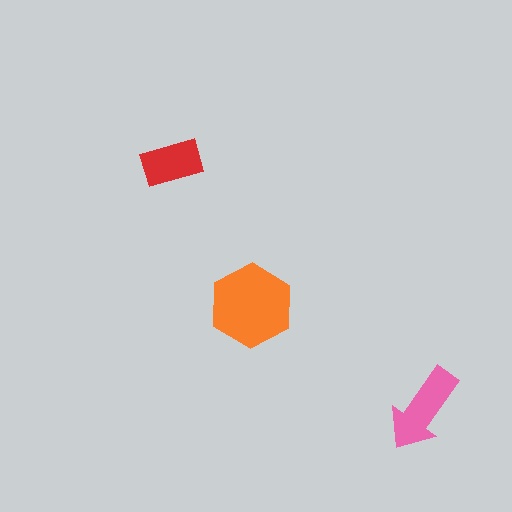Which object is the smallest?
The red rectangle.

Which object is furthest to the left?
The red rectangle is leftmost.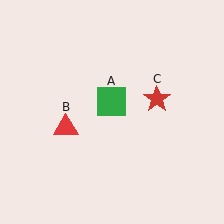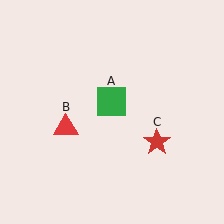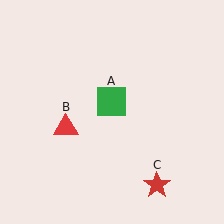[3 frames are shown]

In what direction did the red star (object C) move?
The red star (object C) moved down.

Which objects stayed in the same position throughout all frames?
Green square (object A) and red triangle (object B) remained stationary.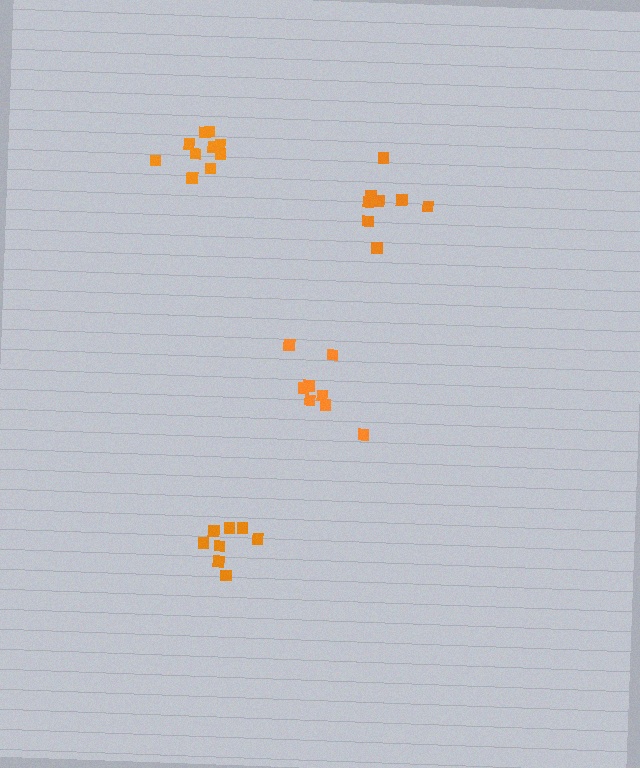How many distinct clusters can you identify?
There are 4 distinct clusters.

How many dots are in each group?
Group 1: 10 dots, Group 2: 8 dots, Group 3: 8 dots, Group 4: 8 dots (34 total).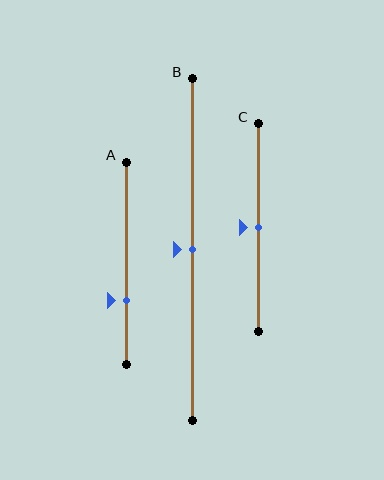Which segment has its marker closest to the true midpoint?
Segment B has its marker closest to the true midpoint.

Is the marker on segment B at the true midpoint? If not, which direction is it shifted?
Yes, the marker on segment B is at the true midpoint.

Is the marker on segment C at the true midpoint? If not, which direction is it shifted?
Yes, the marker on segment C is at the true midpoint.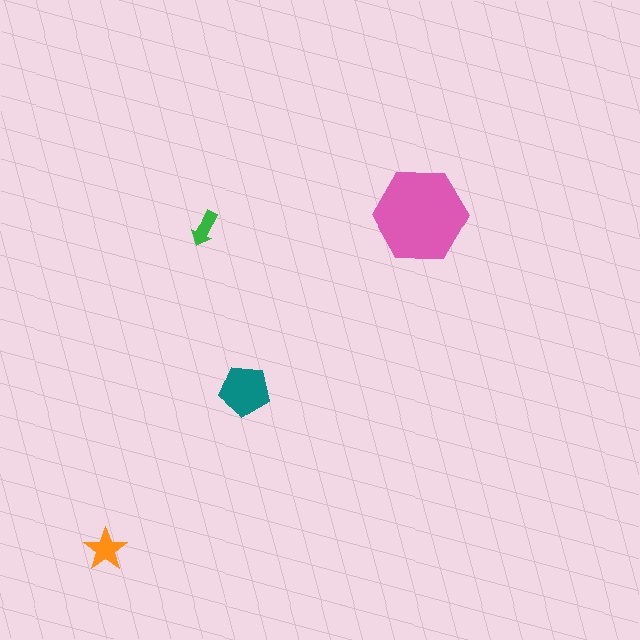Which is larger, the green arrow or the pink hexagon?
The pink hexagon.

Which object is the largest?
The pink hexagon.